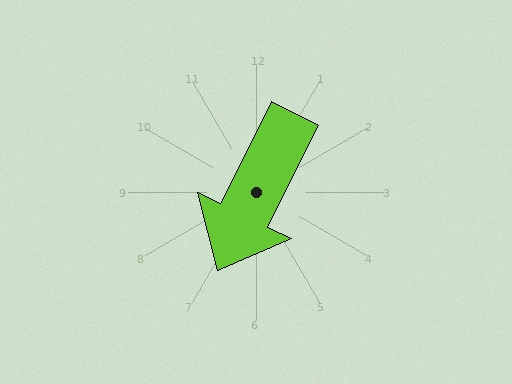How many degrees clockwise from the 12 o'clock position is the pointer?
Approximately 206 degrees.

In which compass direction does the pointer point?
Southwest.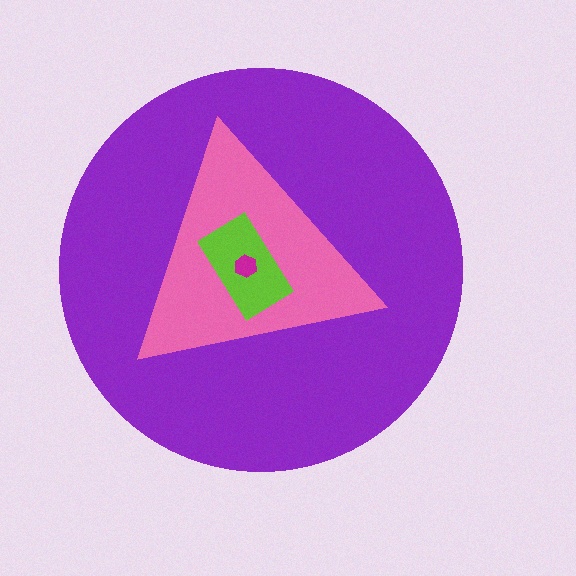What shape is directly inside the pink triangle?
The lime rectangle.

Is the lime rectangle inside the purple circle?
Yes.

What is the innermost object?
The magenta hexagon.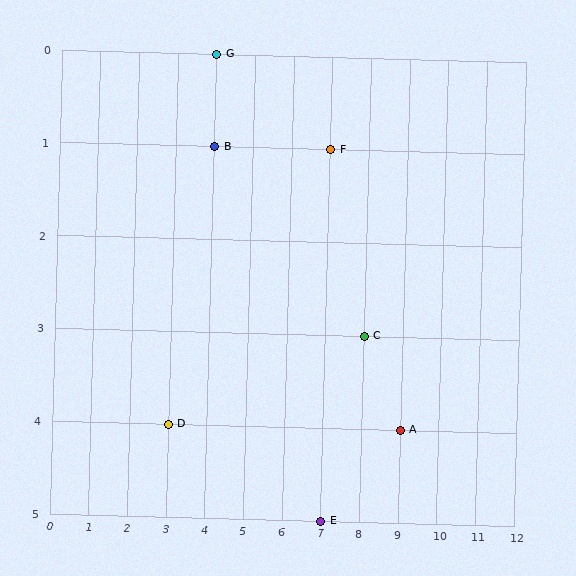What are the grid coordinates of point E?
Point E is at grid coordinates (7, 5).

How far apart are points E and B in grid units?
Points E and B are 3 columns and 4 rows apart (about 5.0 grid units diagonally).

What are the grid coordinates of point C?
Point C is at grid coordinates (8, 3).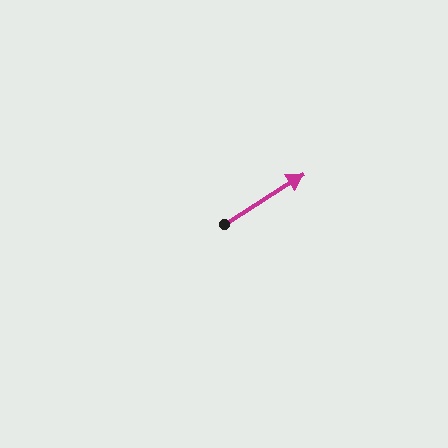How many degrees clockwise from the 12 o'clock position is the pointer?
Approximately 58 degrees.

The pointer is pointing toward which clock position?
Roughly 2 o'clock.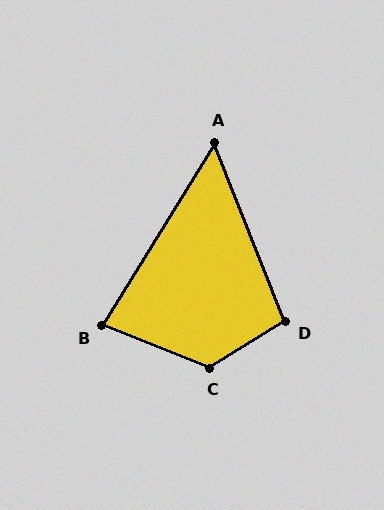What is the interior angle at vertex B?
Approximately 80 degrees (acute).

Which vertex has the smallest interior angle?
A, at approximately 54 degrees.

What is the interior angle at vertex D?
Approximately 100 degrees (obtuse).